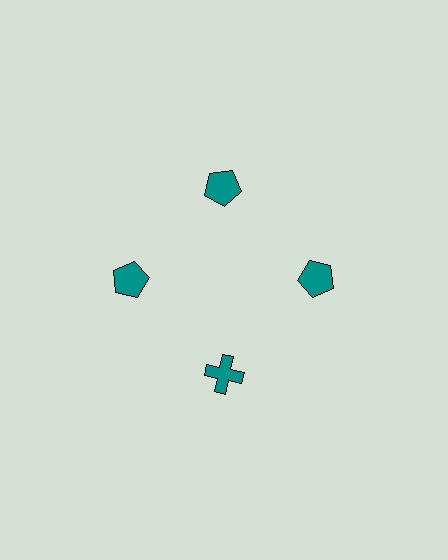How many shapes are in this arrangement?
There are 4 shapes arranged in a ring pattern.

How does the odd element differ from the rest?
It has a different shape: cross instead of pentagon.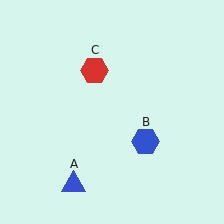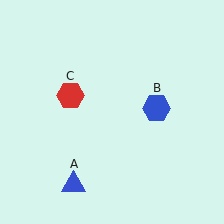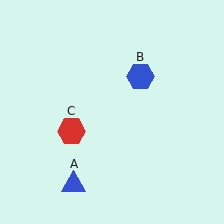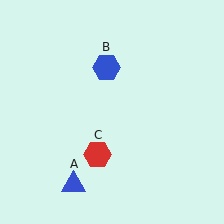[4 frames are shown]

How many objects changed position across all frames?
2 objects changed position: blue hexagon (object B), red hexagon (object C).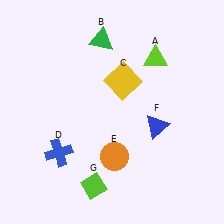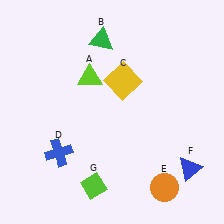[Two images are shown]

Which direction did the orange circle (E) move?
The orange circle (E) moved right.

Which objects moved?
The objects that moved are: the lime triangle (A), the orange circle (E), the blue triangle (F).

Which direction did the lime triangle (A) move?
The lime triangle (A) moved left.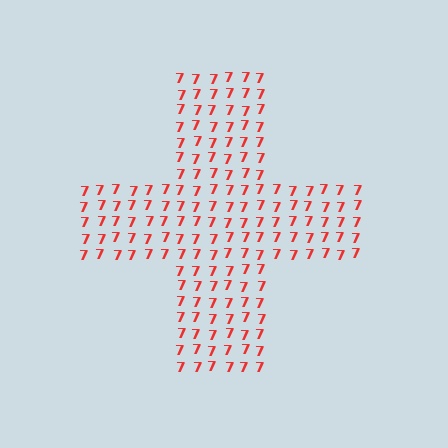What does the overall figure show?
The overall figure shows a cross.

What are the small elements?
The small elements are digit 7's.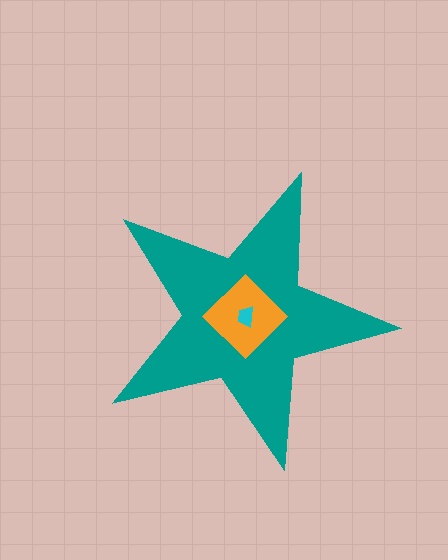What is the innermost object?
The cyan trapezoid.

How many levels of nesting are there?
3.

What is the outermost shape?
The teal star.